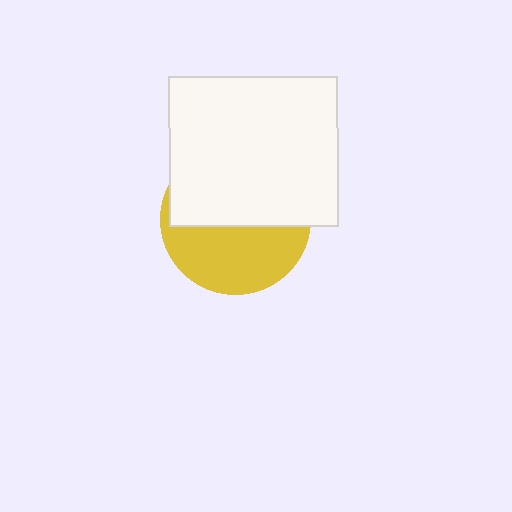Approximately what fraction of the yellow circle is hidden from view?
Roughly 55% of the yellow circle is hidden behind the white rectangle.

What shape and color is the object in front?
The object in front is a white rectangle.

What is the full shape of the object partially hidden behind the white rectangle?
The partially hidden object is a yellow circle.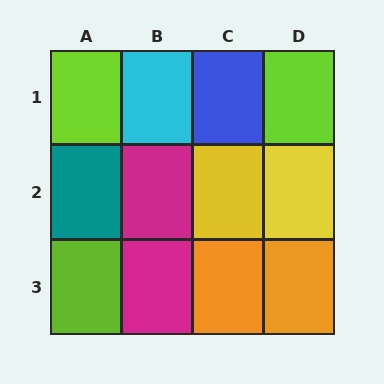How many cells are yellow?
2 cells are yellow.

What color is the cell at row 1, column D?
Lime.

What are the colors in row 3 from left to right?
Lime, magenta, orange, orange.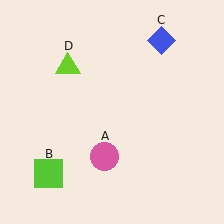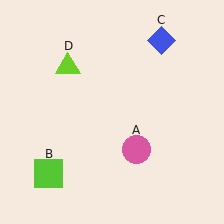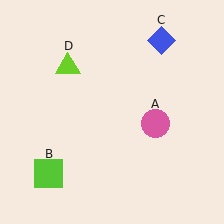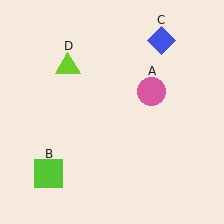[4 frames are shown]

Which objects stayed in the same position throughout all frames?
Lime square (object B) and blue diamond (object C) and lime triangle (object D) remained stationary.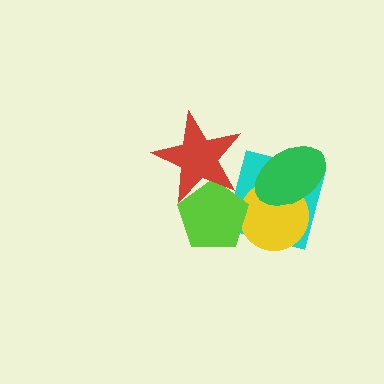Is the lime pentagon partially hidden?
Yes, it is partially covered by another shape.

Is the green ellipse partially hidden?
No, no other shape covers it.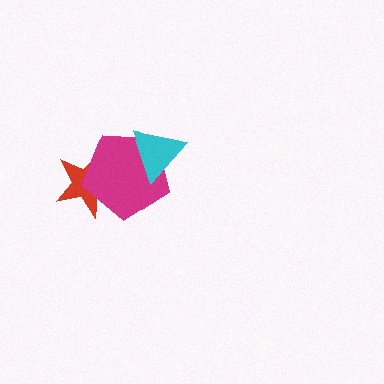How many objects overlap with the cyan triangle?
1 object overlaps with the cyan triangle.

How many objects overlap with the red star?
1 object overlaps with the red star.